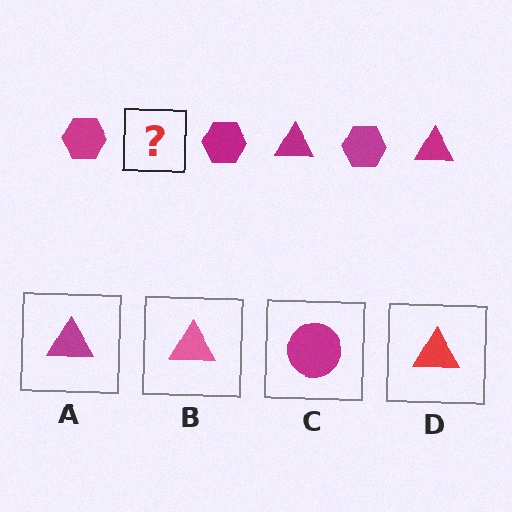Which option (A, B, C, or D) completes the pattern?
A.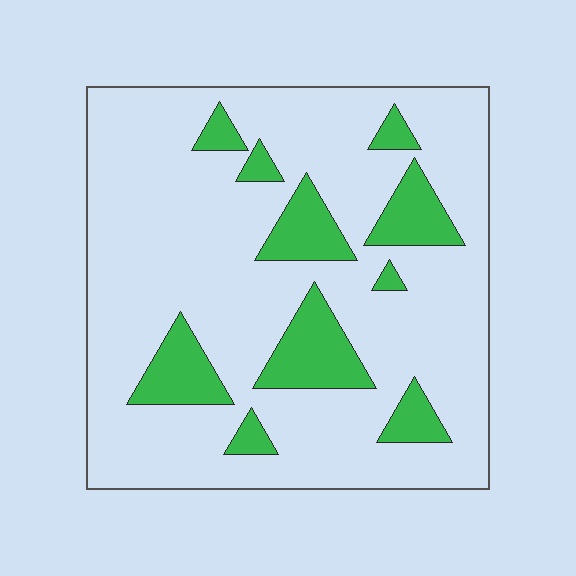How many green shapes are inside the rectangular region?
10.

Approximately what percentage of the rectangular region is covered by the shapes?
Approximately 20%.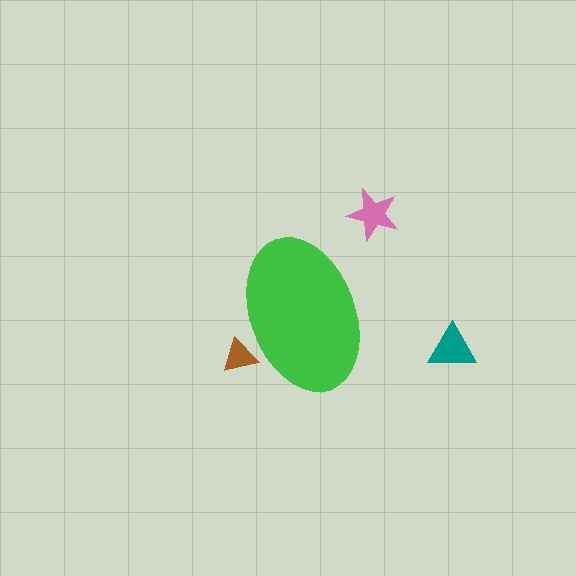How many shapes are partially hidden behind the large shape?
1 shape is partially hidden.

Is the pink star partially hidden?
No, the pink star is fully visible.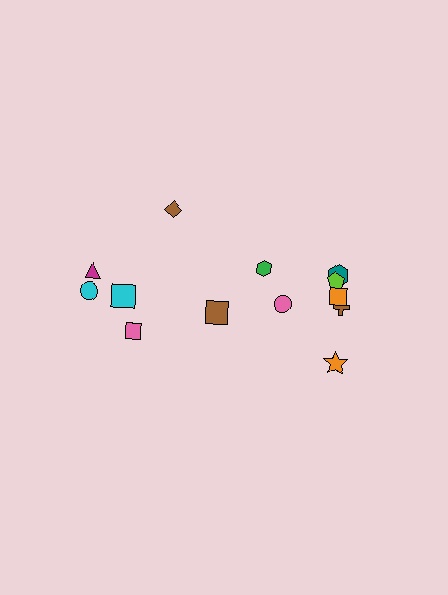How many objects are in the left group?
There are 5 objects.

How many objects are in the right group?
There are 8 objects.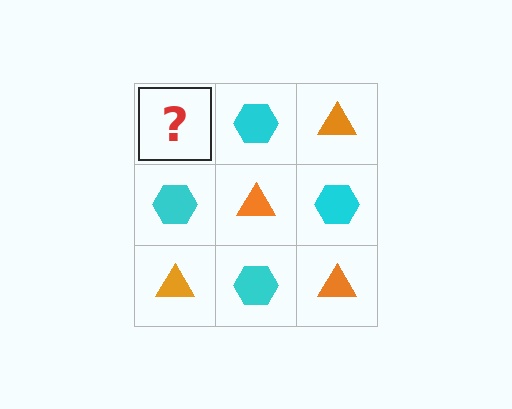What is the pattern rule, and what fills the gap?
The rule is that it alternates orange triangle and cyan hexagon in a checkerboard pattern. The gap should be filled with an orange triangle.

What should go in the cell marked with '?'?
The missing cell should contain an orange triangle.